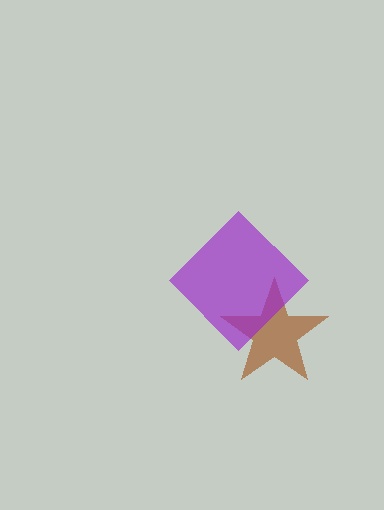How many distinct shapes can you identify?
There are 2 distinct shapes: a brown star, a purple diamond.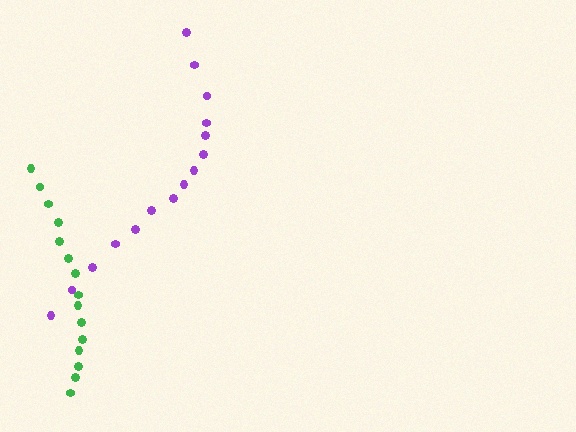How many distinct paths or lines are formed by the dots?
There are 2 distinct paths.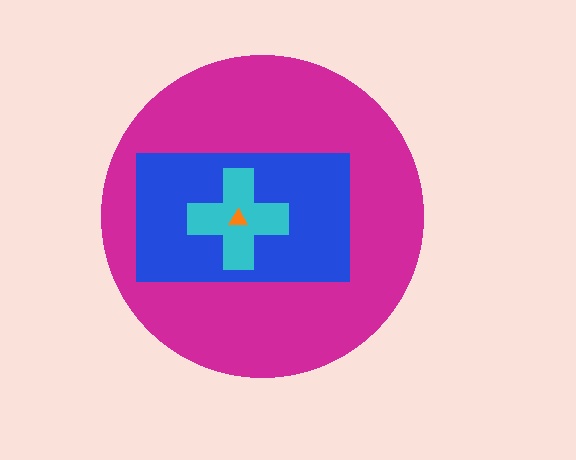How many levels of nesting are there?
4.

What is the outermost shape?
The magenta circle.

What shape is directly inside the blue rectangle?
The cyan cross.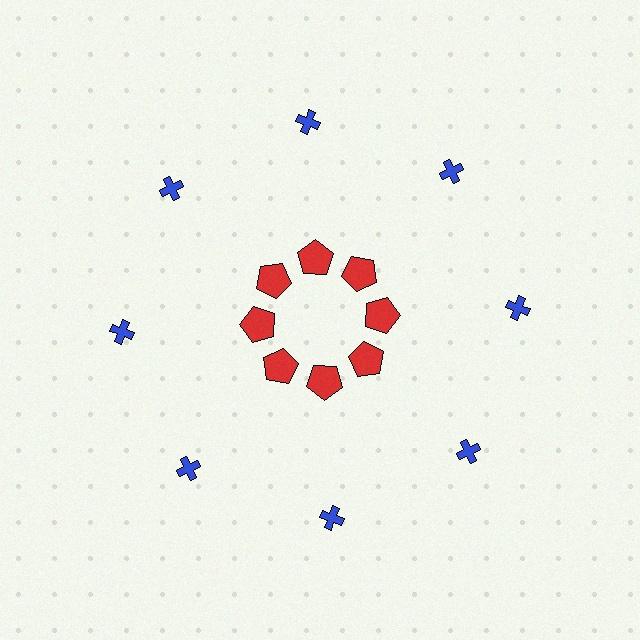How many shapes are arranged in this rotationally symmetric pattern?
There are 16 shapes, arranged in 8 groups of 2.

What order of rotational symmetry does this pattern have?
This pattern has 8-fold rotational symmetry.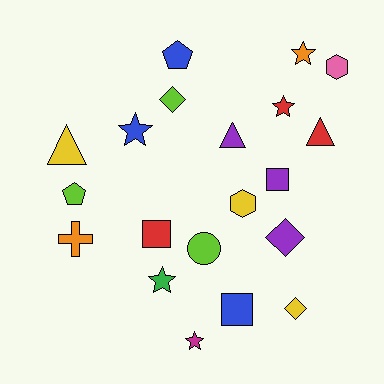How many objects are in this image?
There are 20 objects.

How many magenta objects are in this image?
There is 1 magenta object.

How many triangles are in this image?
There are 3 triangles.